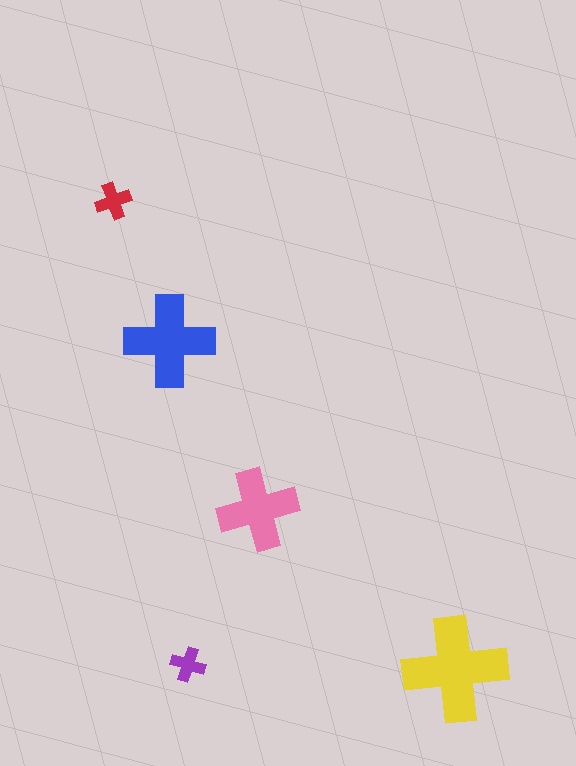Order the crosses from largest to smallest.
the yellow one, the blue one, the pink one, the red one, the purple one.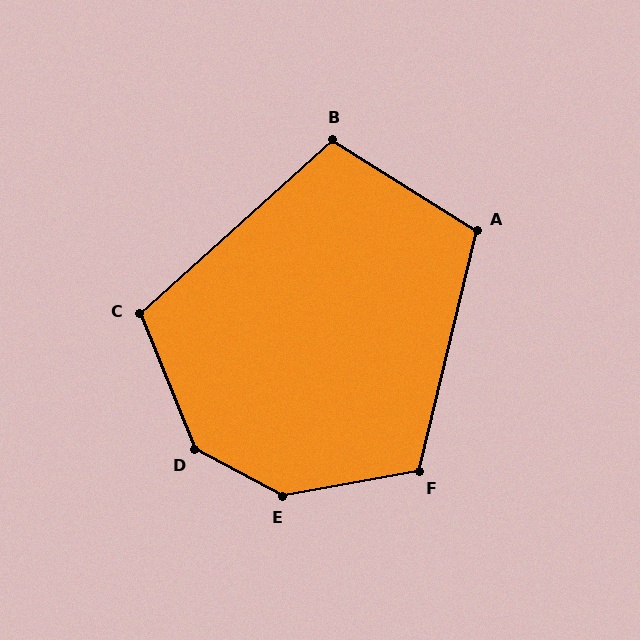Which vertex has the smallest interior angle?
B, at approximately 106 degrees.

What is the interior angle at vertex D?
Approximately 140 degrees (obtuse).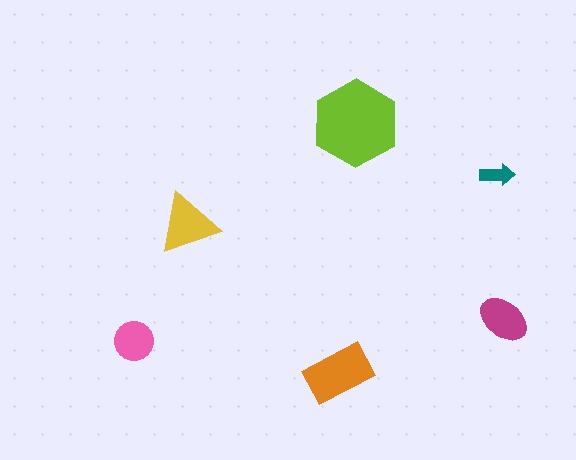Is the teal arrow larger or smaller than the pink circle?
Smaller.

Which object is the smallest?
The teal arrow.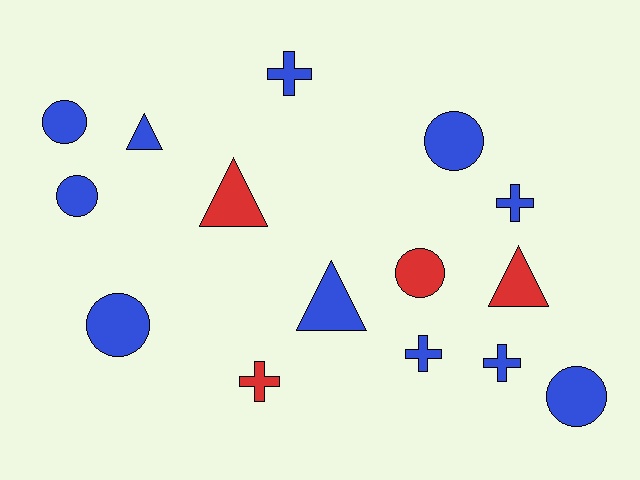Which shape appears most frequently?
Circle, with 6 objects.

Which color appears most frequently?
Blue, with 11 objects.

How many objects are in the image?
There are 15 objects.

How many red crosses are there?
There is 1 red cross.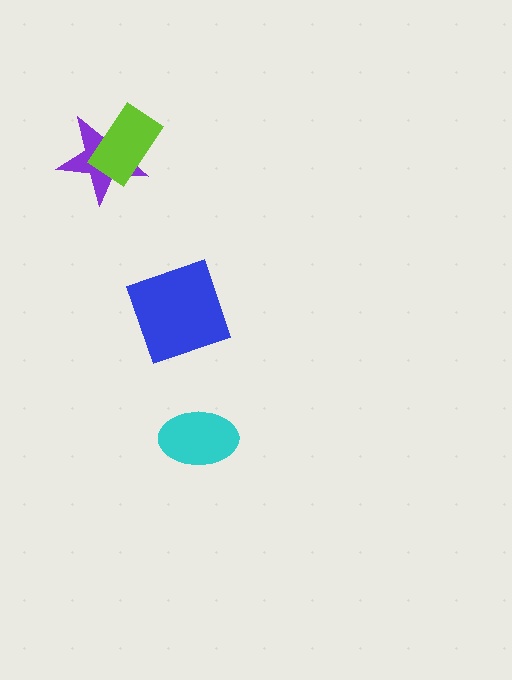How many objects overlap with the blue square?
0 objects overlap with the blue square.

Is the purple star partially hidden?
Yes, it is partially covered by another shape.